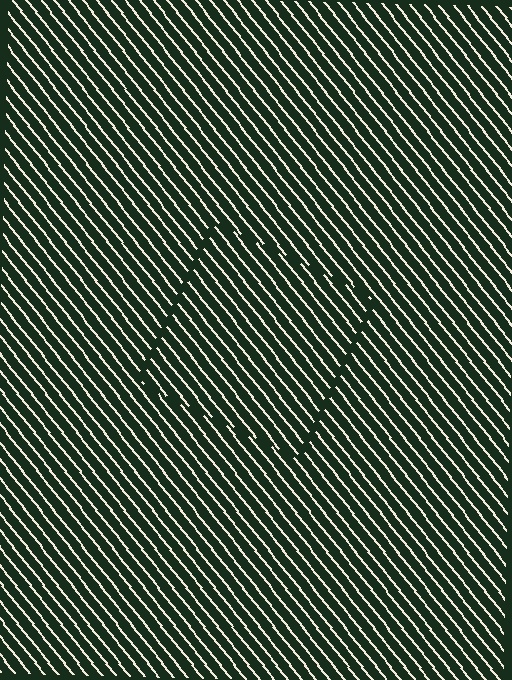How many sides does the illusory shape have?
4 sides — the line-ends trace a square.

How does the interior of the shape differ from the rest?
The interior of the shape contains the same grating, shifted by half a period — the contour is defined by the phase discontinuity where line-ends from the inner and outer gratings abut.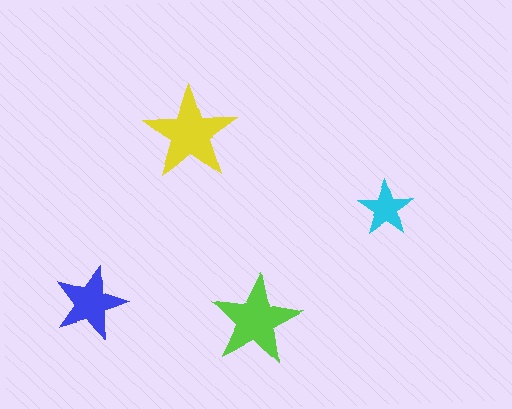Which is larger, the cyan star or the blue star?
The blue one.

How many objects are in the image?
There are 4 objects in the image.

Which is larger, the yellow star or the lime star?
The yellow one.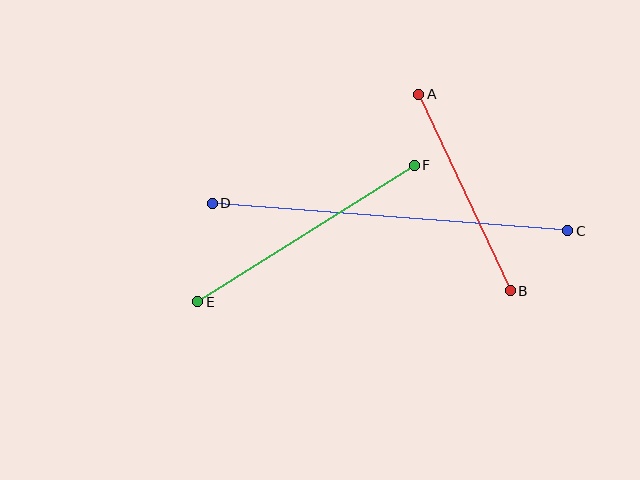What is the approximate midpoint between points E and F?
The midpoint is at approximately (306, 233) pixels.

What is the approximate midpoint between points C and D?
The midpoint is at approximately (390, 217) pixels.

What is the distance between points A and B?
The distance is approximately 217 pixels.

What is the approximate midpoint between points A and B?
The midpoint is at approximately (464, 192) pixels.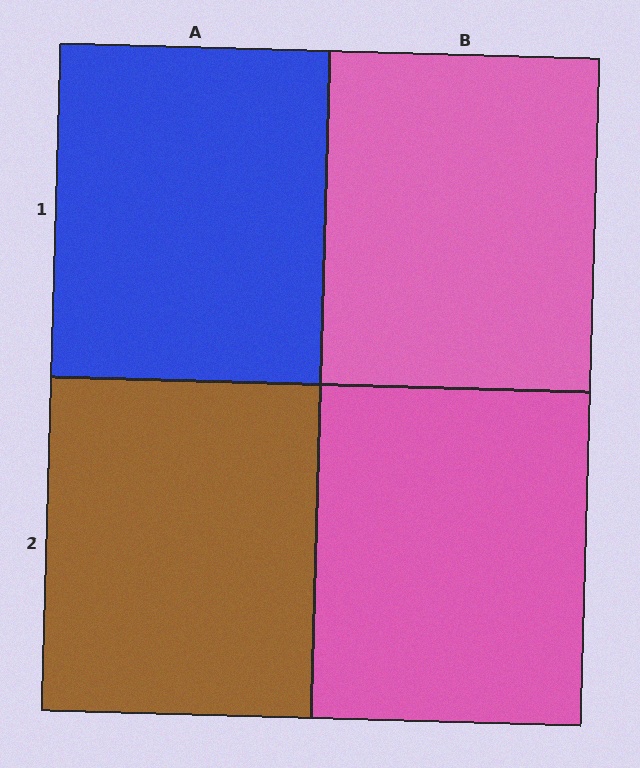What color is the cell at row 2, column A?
Brown.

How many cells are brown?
1 cell is brown.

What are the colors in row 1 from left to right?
Blue, pink.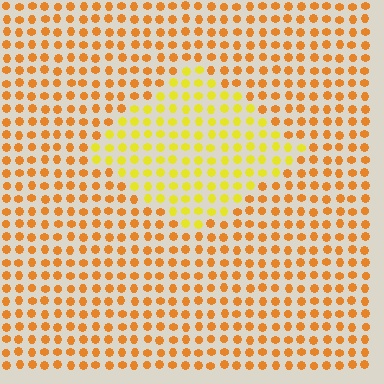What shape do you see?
I see a diamond.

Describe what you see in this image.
The image is filled with small orange elements in a uniform arrangement. A diamond-shaped region is visible where the elements are tinted to a slightly different hue, forming a subtle color boundary.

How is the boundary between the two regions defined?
The boundary is defined purely by a slight shift in hue (about 31 degrees). Spacing, size, and orientation are identical on both sides.